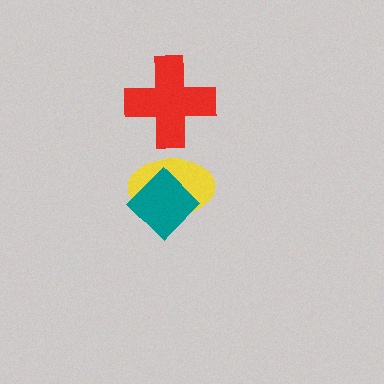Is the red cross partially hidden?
No, no other shape covers it.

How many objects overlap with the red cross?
0 objects overlap with the red cross.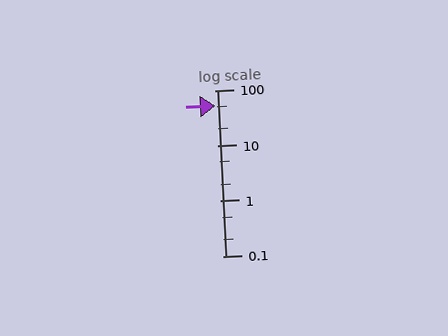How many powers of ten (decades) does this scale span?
The scale spans 3 decades, from 0.1 to 100.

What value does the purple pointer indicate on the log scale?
The pointer indicates approximately 53.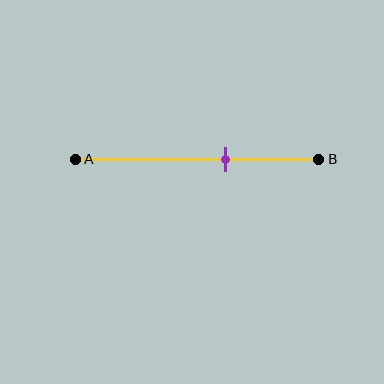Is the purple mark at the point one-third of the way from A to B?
No, the mark is at about 60% from A, not at the 33% one-third point.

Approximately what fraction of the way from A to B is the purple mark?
The purple mark is approximately 60% of the way from A to B.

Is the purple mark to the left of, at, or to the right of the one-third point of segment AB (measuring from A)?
The purple mark is to the right of the one-third point of segment AB.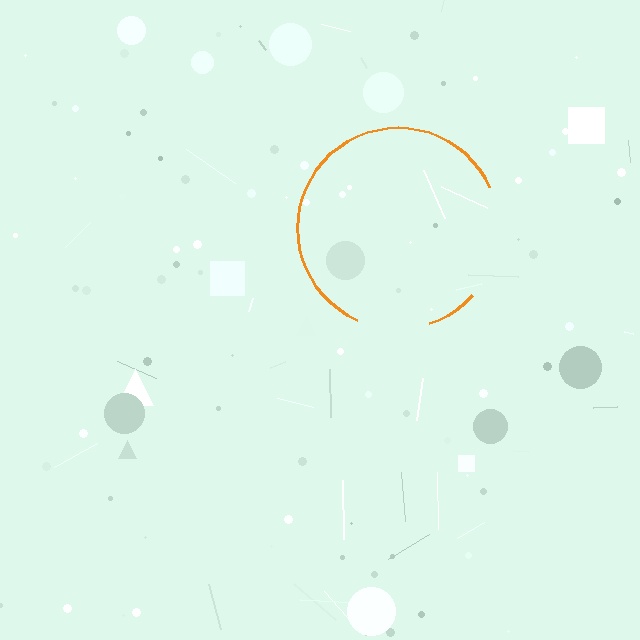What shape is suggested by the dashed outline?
The dashed outline suggests a circle.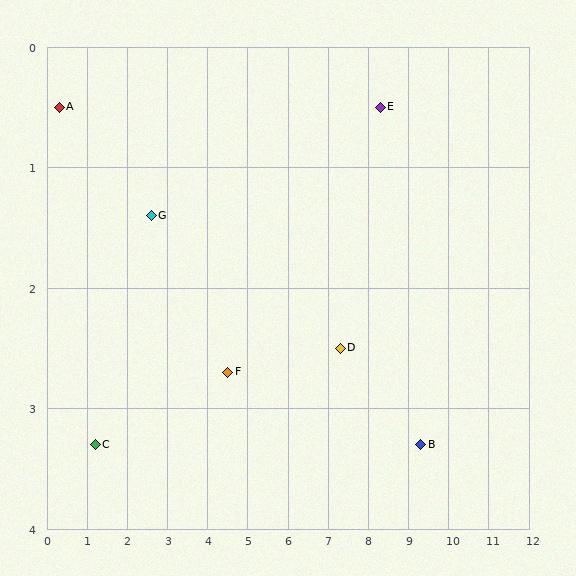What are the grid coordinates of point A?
Point A is at approximately (0.3, 0.5).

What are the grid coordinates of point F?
Point F is at approximately (4.5, 2.7).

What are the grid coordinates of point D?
Point D is at approximately (7.3, 2.5).